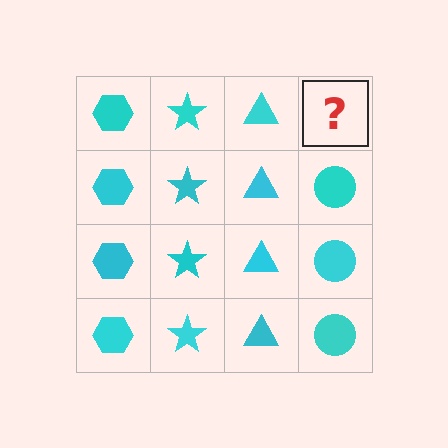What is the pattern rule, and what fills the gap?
The rule is that each column has a consistent shape. The gap should be filled with a cyan circle.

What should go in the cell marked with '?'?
The missing cell should contain a cyan circle.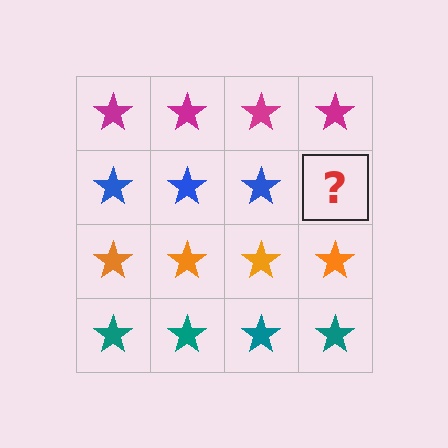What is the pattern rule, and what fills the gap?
The rule is that each row has a consistent color. The gap should be filled with a blue star.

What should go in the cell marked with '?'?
The missing cell should contain a blue star.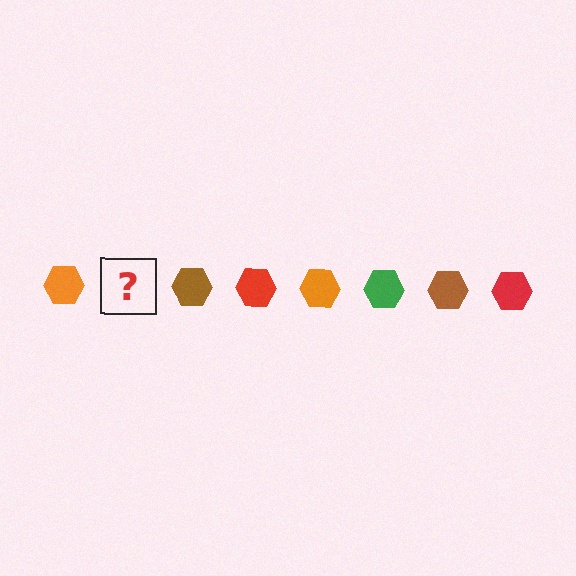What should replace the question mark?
The question mark should be replaced with a green hexagon.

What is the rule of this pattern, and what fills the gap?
The rule is that the pattern cycles through orange, green, brown, red hexagons. The gap should be filled with a green hexagon.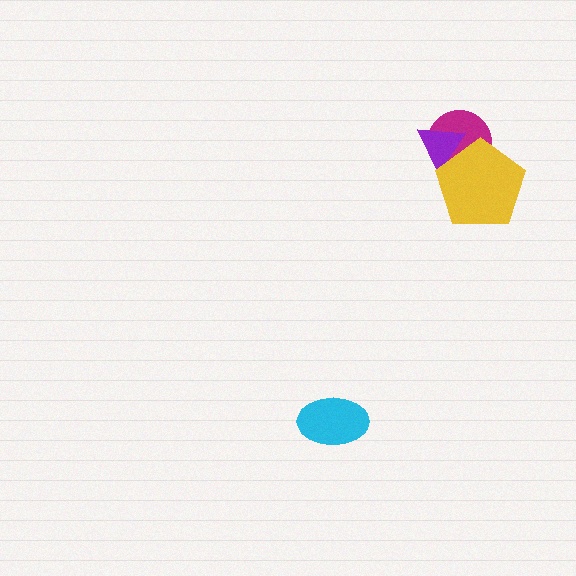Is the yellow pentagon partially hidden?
No, no other shape covers it.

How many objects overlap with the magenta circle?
2 objects overlap with the magenta circle.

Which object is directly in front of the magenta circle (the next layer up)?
The purple triangle is directly in front of the magenta circle.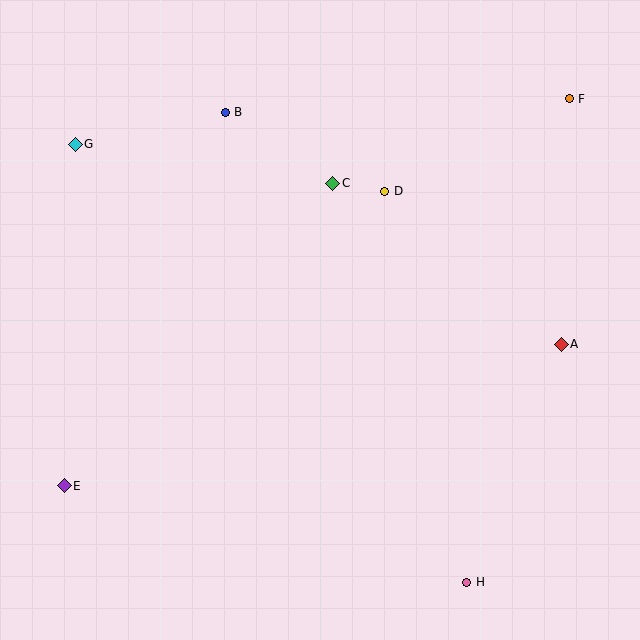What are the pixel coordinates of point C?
Point C is at (333, 183).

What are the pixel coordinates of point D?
Point D is at (385, 191).